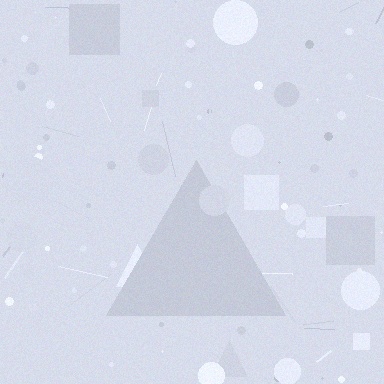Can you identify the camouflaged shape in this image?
The camouflaged shape is a triangle.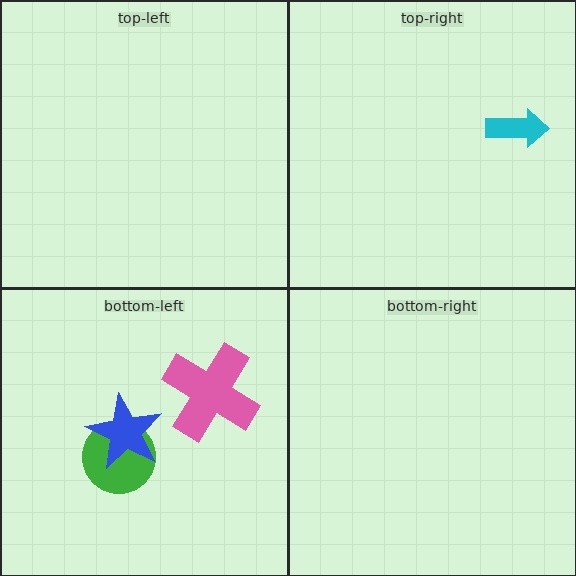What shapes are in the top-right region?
The cyan arrow.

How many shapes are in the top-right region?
1.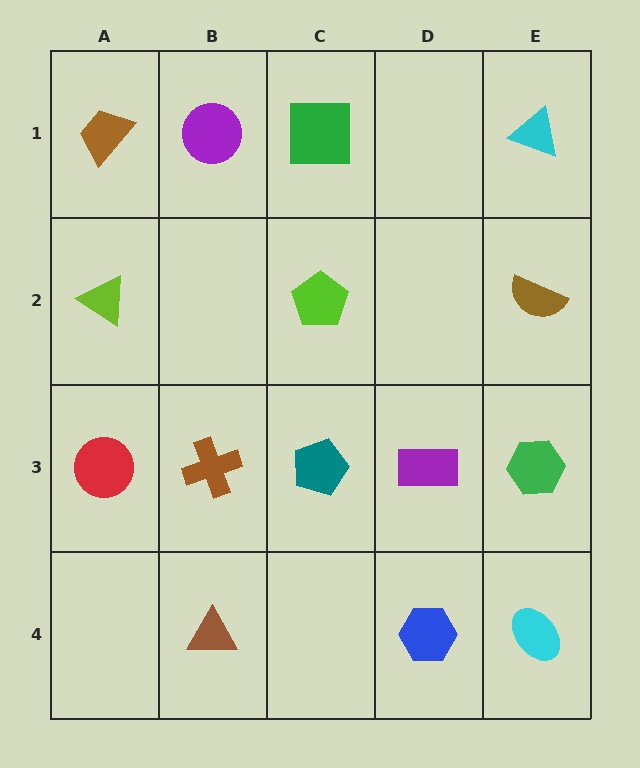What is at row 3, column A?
A red circle.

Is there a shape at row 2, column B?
No, that cell is empty.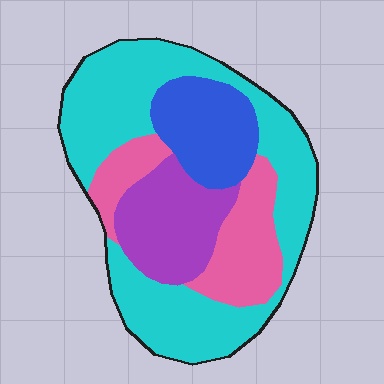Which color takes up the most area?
Cyan, at roughly 50%.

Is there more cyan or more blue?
Cyan.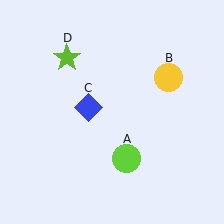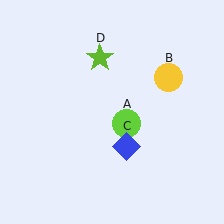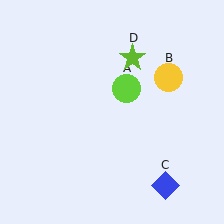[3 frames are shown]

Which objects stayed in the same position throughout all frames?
Yellow circle (object B) remained stationary.